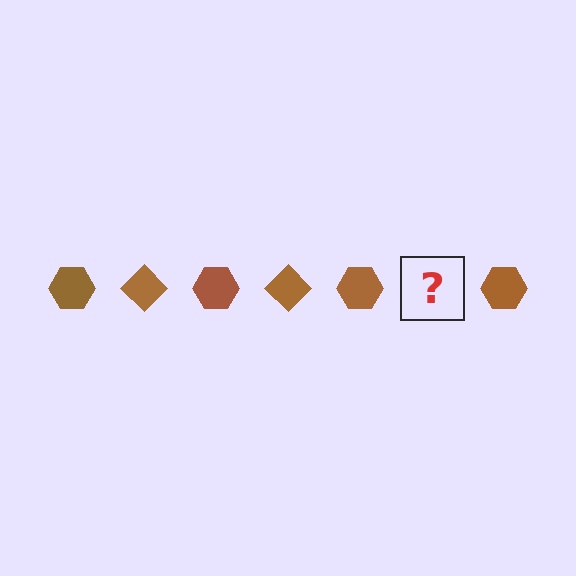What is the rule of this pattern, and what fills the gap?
The rule is that the pattern cycles through hexagon, diamond shapes in brown. The gap should be filled with a brown diamond.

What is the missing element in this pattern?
The missing element is a brown diamond.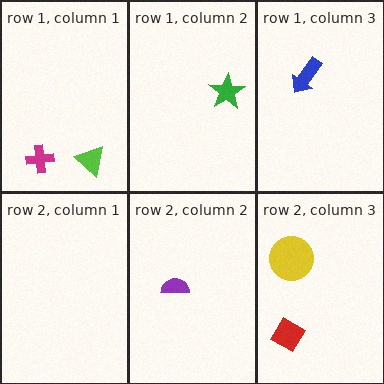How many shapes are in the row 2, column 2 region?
1.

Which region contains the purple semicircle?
The row 2, column 2 region.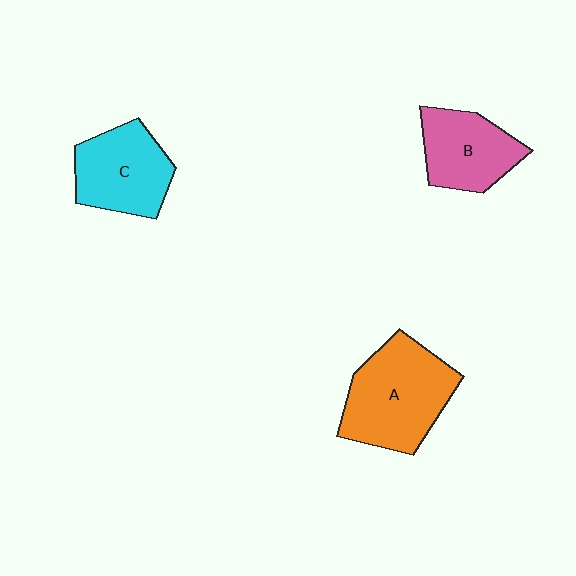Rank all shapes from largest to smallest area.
From largest to smallest: A (orange), C (cyan), B (pink).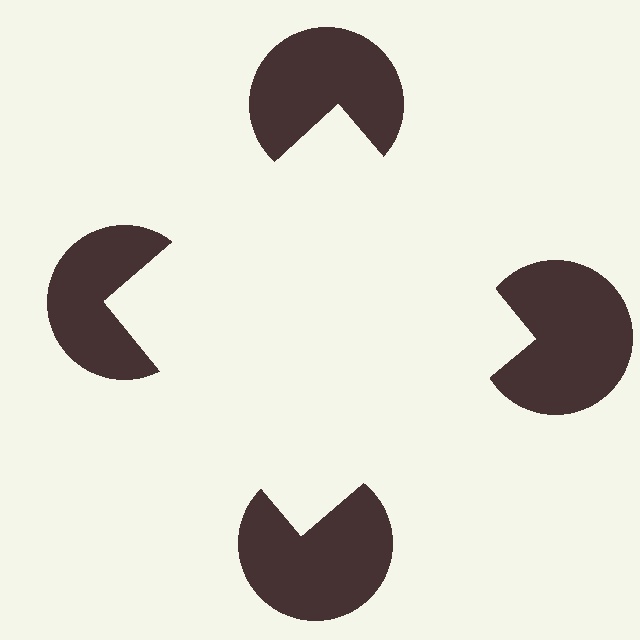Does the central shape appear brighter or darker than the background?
It typically appears slightly brighter than the background, even though no actual brightness change is drawn.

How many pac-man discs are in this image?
There are 4 — one at each vertex of the illusory square.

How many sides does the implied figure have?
4 sides.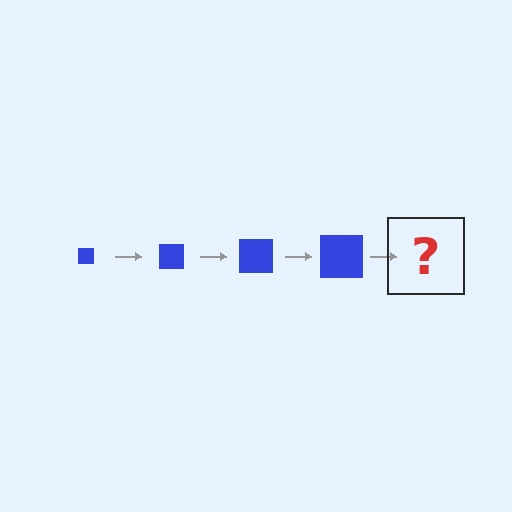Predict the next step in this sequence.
The next step is a blue square, larger than the previous one.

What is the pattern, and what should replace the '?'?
The pattern is that the square gets progressively larger each step. The '?' should be a blue square, larger than the previous one.